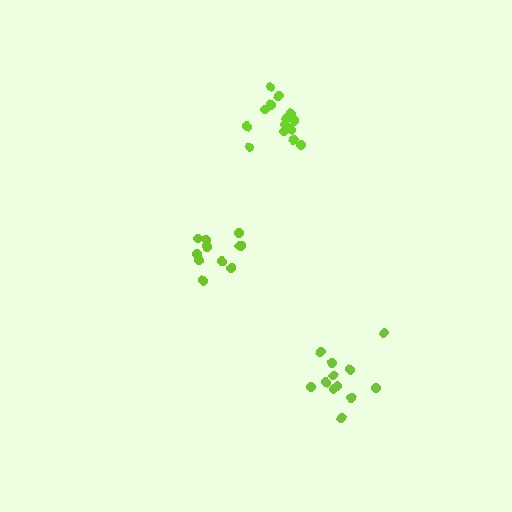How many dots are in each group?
Group 1: 12 dots, Group 2: 11 dots, Group 3: 14 dots (37 total).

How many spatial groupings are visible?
There are 3 spatial groupings.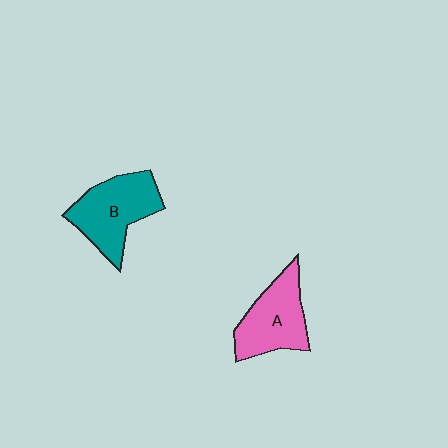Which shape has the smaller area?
Shape A (pink).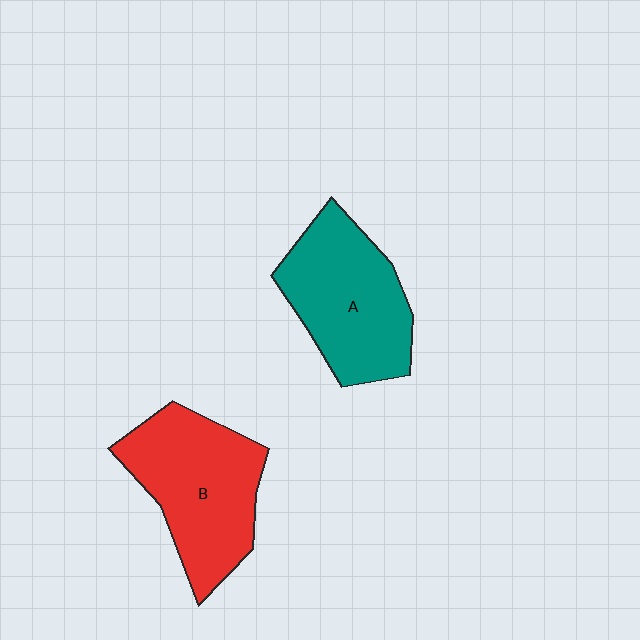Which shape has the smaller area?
Shape A (teal).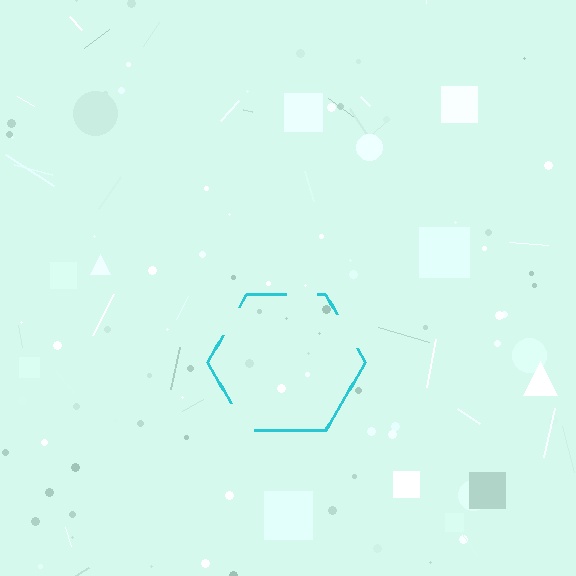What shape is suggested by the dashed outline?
The dashed outline suggests a hexagon.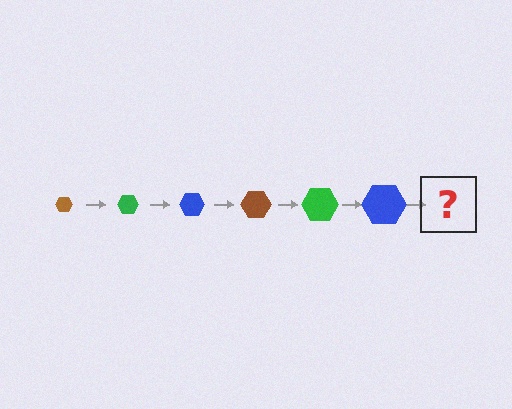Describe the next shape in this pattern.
It should be a brown hexagon, larger than the previous one.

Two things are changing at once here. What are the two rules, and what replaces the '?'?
The two rules are that the hexagon grows larger each step and the color cycles through brown, green, and blue. The '?' should be a brown hexagon, larger than the previous one.